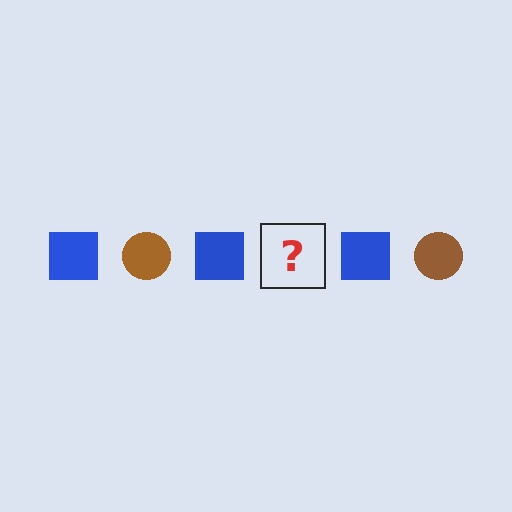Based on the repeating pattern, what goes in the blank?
The blank should be a brown circle.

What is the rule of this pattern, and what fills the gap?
The rule is that the pattern alternates between blue square and brown circle. The gap should be filled with a brown circle.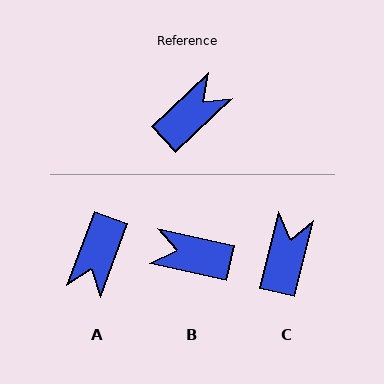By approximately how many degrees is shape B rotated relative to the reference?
Approximately 124 degrees counter-clockwise.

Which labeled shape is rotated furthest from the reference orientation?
A, about 154 degrees away.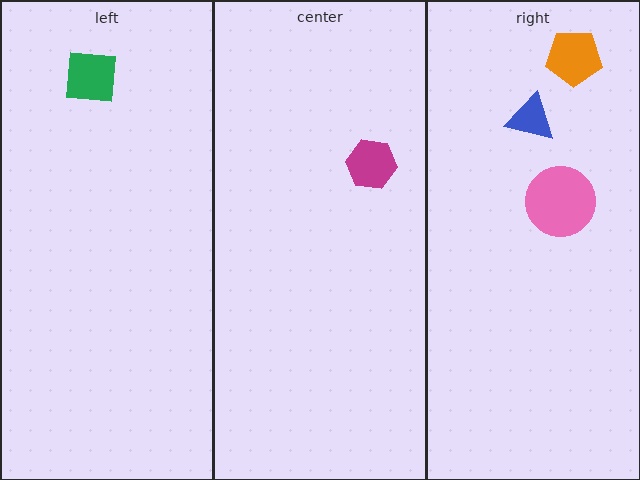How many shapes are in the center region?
1.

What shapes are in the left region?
The green square.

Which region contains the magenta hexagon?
The center region.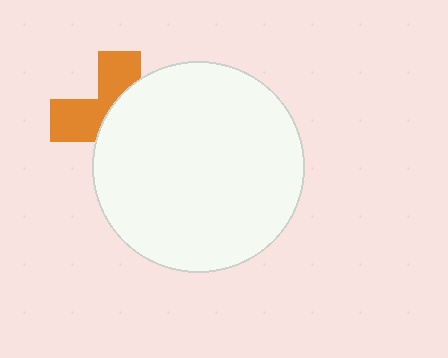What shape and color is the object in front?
The object in front is a white circle.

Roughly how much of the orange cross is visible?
A small part of it is visible (roughly 41%).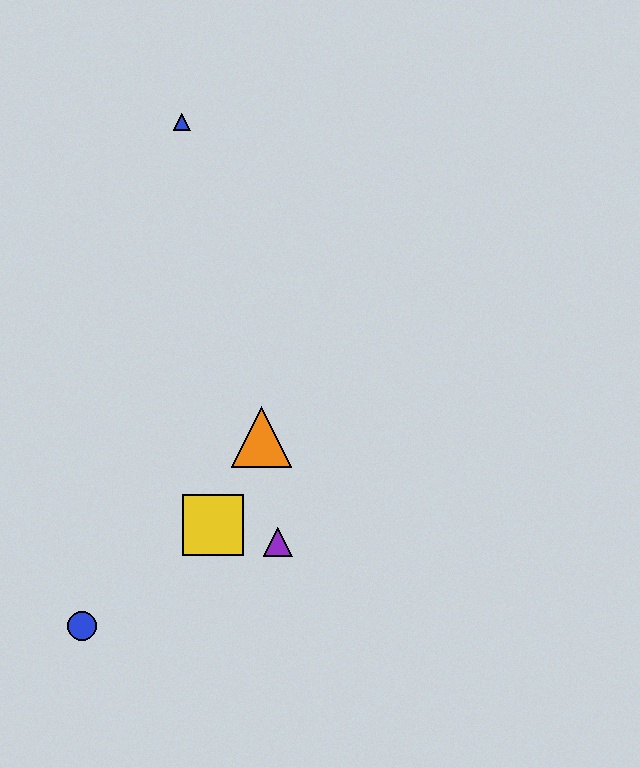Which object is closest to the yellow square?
The purple triangle is closest to the yellow square.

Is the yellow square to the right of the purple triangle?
No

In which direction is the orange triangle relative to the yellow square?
The orange triangle is above the yellow square.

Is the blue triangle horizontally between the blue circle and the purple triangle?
Yes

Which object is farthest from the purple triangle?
The blue triangle is farthest from the purple triangle.